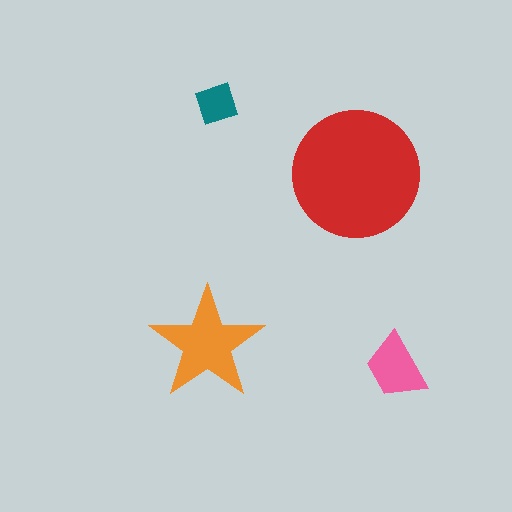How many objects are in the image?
There are 4 objects in the image.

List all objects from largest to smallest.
The red circle, the orange star, the pink trapezoid, the teal square.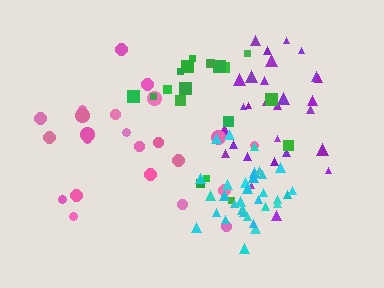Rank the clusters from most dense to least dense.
cyan, purple, green, pink.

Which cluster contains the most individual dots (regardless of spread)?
Cyan (32).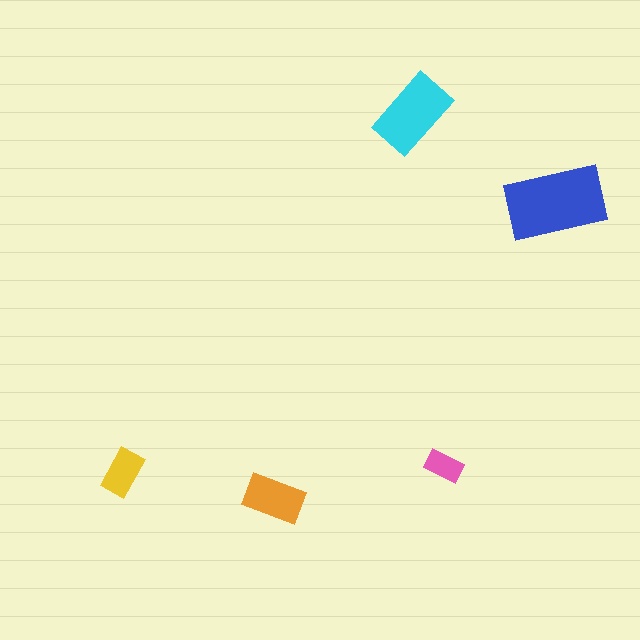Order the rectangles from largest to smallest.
the blue one, the cyan one, the orange one, the yellow one, the pink one.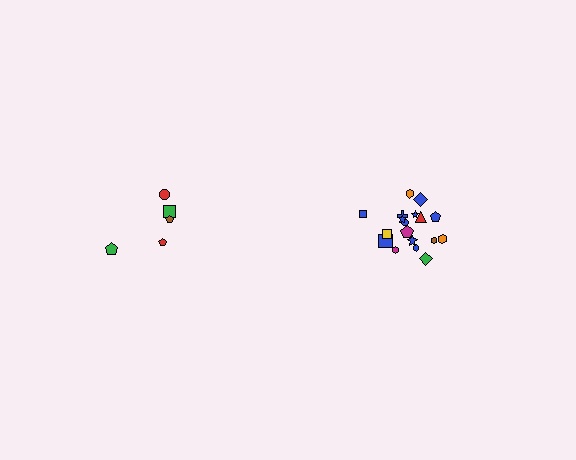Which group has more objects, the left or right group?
The right group.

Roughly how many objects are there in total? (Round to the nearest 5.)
Roughly 25 objects in total.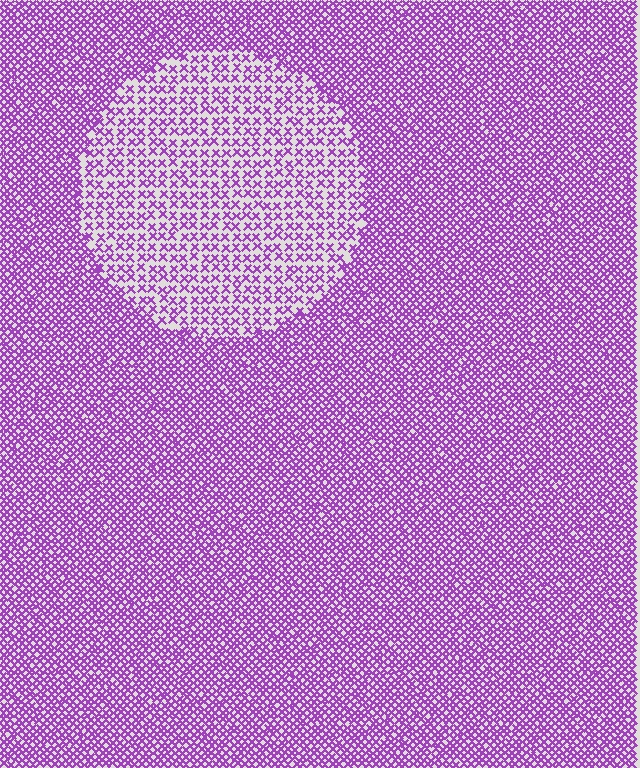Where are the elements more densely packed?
The elements are more densely packed outside the circle boundary.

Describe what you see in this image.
The image contains small purple elements arranged at two different densities. A circle-shaped region is visible where the elements are less densely packed than the surrounding area.